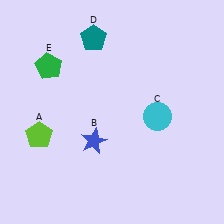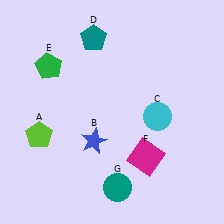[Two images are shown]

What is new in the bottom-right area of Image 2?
A teal circle (G) was added in the bottom-right area of Image 2.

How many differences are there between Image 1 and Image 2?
There are 2 differences between the two images.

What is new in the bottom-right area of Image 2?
A magenta square (F) was added in the bottom-right area of Image 2.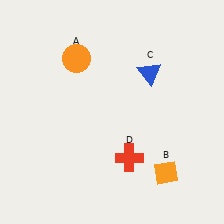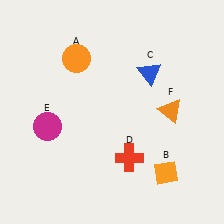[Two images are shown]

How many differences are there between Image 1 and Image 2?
There are 2 differences between the two images.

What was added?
A magenta circle (E), an orange triangle (F) were added in Image 2.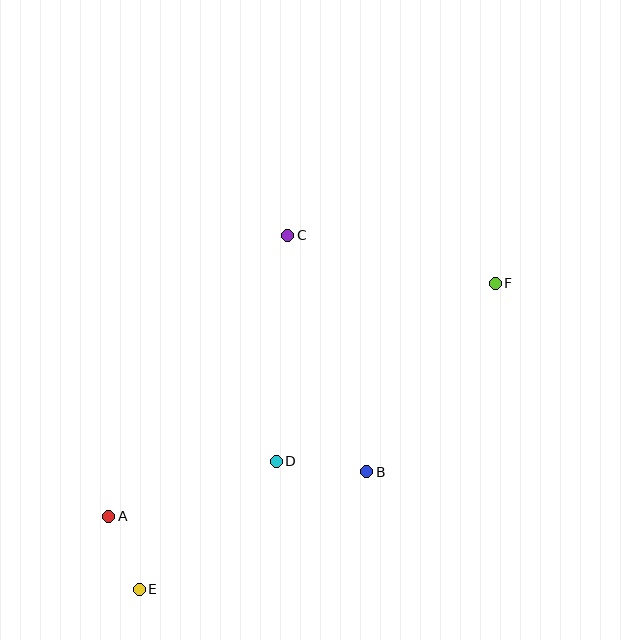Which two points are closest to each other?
Points A and E are closest to each other.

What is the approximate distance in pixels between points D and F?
The distance between D and F is approximately 282 pixels.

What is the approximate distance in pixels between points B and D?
The distance between B and D is approximately 92 pixels.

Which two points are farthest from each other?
Points E and F are farthest from each other.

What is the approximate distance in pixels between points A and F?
The distance between A and F is approximately 451 pixels.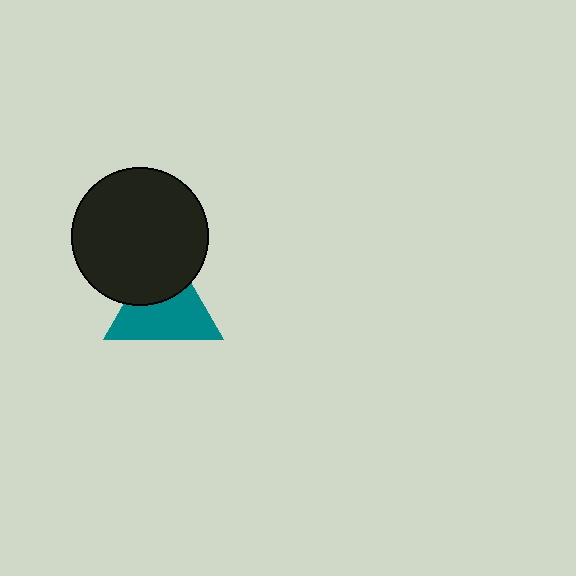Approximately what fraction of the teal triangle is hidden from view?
Roughly 38% of the teal triangle is hidden behind the black circle.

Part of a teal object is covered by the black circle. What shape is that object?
It is a triangle.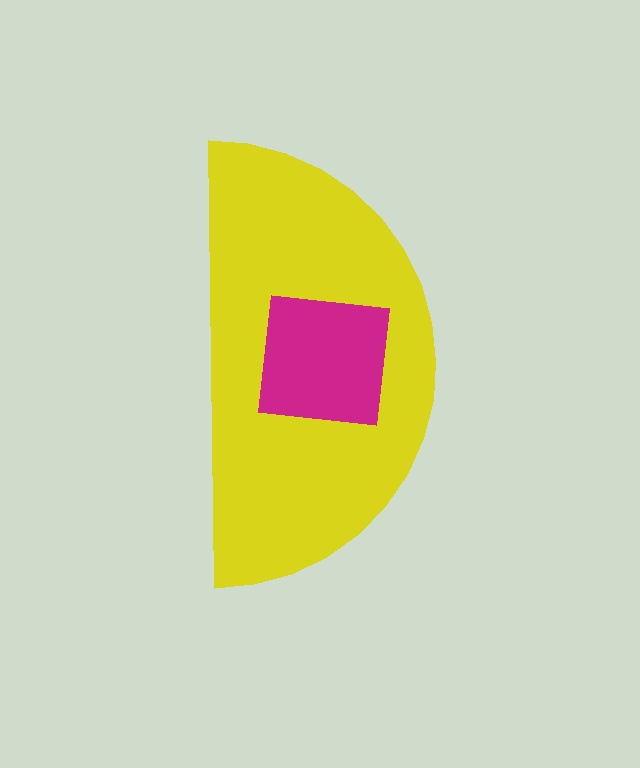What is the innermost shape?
The magenta square.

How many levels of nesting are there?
2.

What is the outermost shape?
The yellow semicircle.